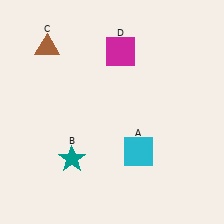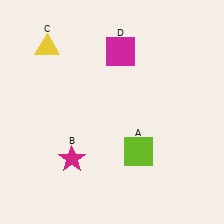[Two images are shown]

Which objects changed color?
A changed from cyan to lime. B changed from teal to magenta. C changed from brown to yellow.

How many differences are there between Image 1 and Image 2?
There are 3 differences between the two images.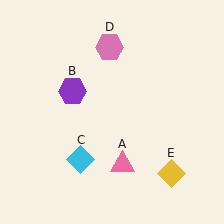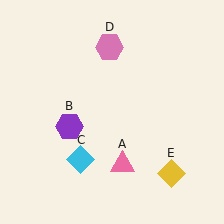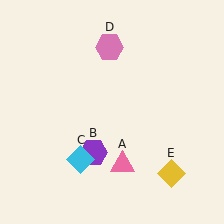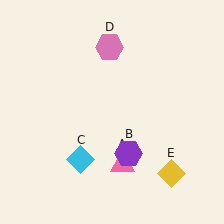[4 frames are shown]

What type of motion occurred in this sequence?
The purple hexagon (object B) rotated counterclockwise around the center of the scene.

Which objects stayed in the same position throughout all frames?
Pink triangle (object A) and cyan diamond (object C) and pink hexagon (object D) and yellow diamond (object E) remained stationary.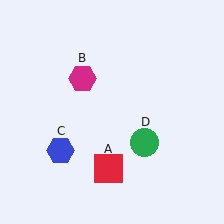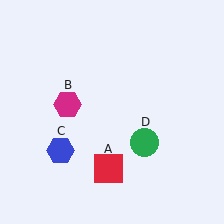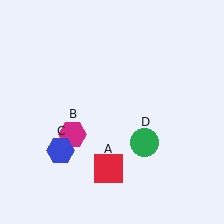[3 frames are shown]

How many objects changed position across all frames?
1 object changed position: magenta hexagon (object B).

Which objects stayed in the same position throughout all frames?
Red square (object A) and blue hexagon (object C) and green circle (object D) remained stationary.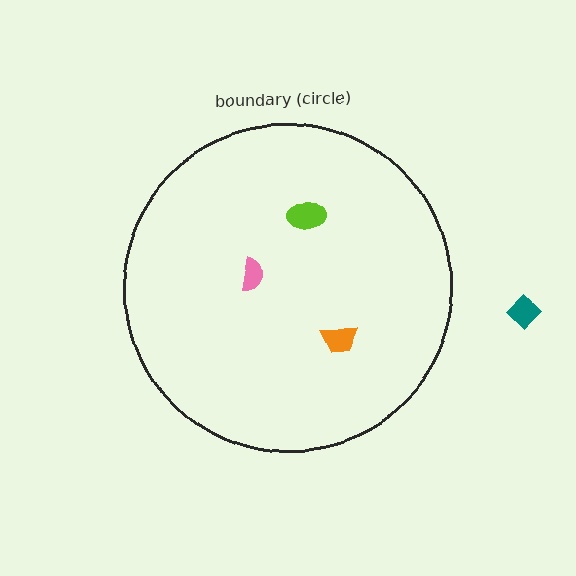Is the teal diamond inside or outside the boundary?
Outside.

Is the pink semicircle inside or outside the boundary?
Inside.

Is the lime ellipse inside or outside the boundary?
Inside.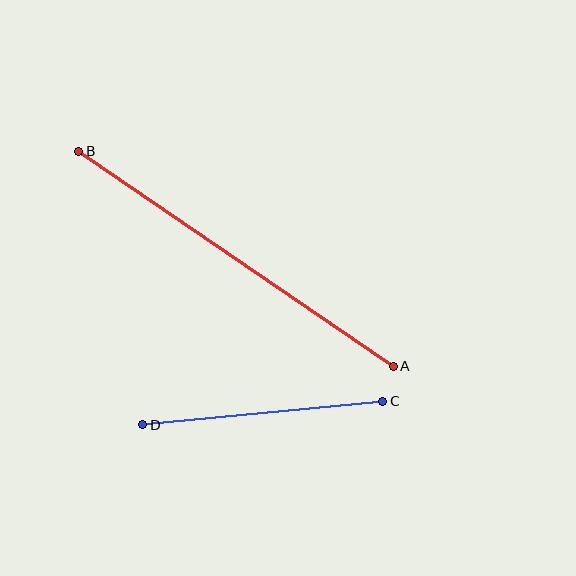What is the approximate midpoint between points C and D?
The midpoint is at approximately (263, 413) pixels.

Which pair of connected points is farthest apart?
Points A and B are farthest apart.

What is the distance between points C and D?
The distance is approximately 241 pixels.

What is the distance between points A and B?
The distance is approximately 381 pixels.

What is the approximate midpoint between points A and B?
The midpoint is at approximately (236, 259) pixels.